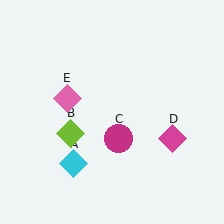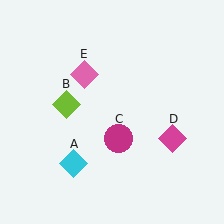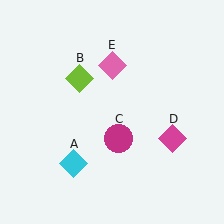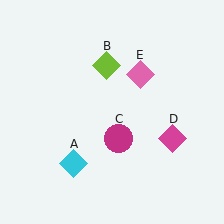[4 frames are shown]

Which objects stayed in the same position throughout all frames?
Cyan diamond (object A) and magenta circle (object C) and magenta diamond (object D) remained stationary.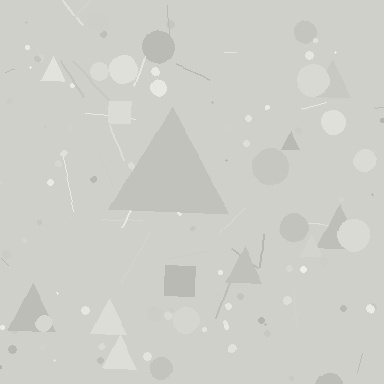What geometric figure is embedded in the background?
A triangle is embedded in the background.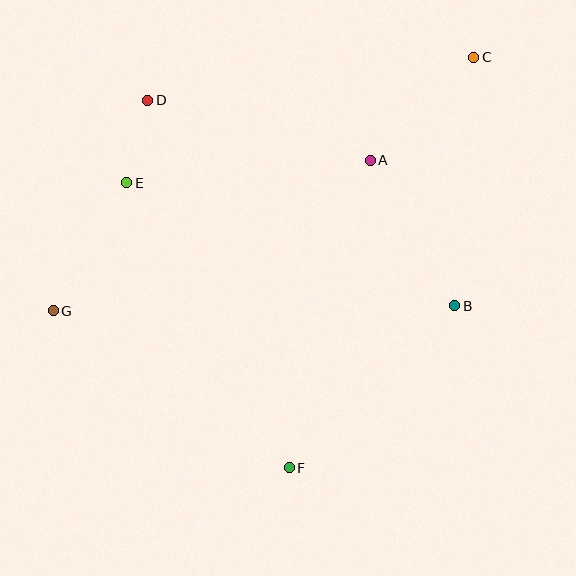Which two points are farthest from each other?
Points C and G are farthest from each other.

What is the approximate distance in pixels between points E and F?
The distance between E and F is approximately 328 pixels.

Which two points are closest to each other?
Points D and E are closest to each other.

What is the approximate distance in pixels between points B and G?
The distance between B and G is approximately 401 pixels.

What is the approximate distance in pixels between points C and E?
The distance between C and E is approximately 369 pixels.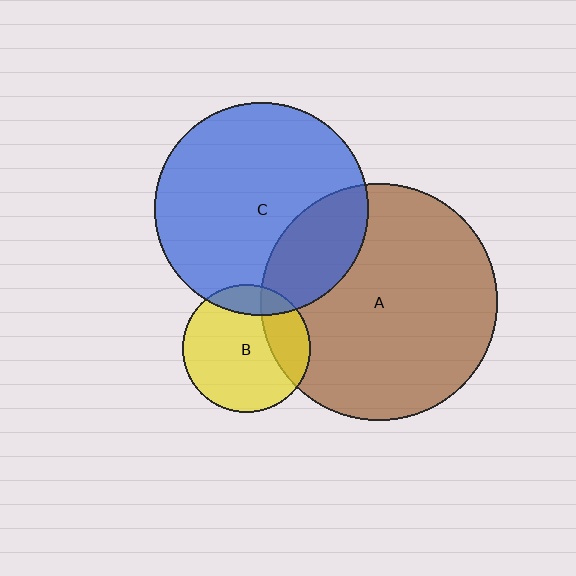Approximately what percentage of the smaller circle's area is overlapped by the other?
Approximately 15%.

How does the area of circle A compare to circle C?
Approximately 1.2 times.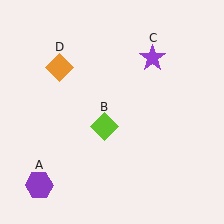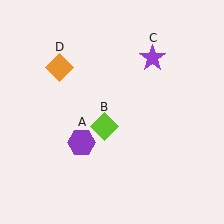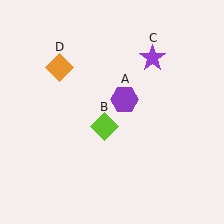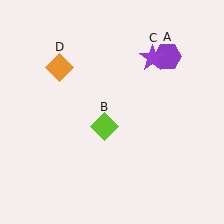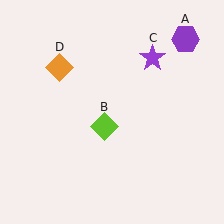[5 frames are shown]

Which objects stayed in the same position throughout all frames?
Lime diamond (object B) and purple star (object C) and orange diamond (object D) remained stationary.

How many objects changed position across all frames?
1 object changed position: purple hexagon (object A).